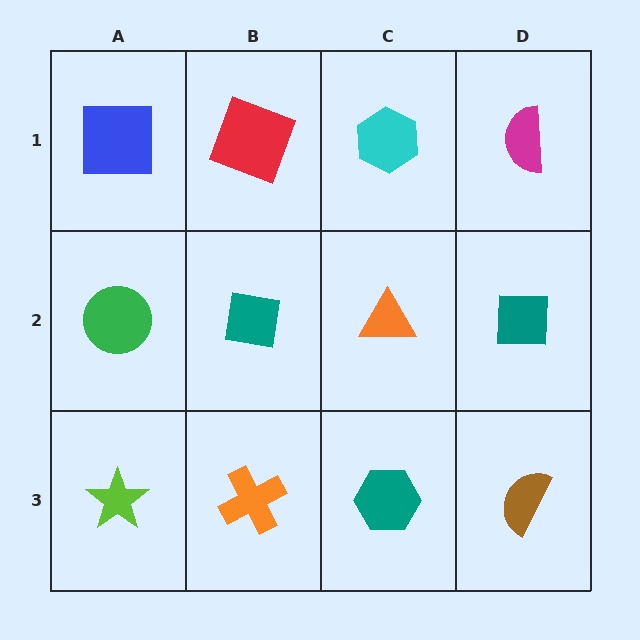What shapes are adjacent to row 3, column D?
A teal square (row 2, column D), a teal hexagon (row 3, column C).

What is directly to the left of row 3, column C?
An orange cross.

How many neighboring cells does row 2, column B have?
4.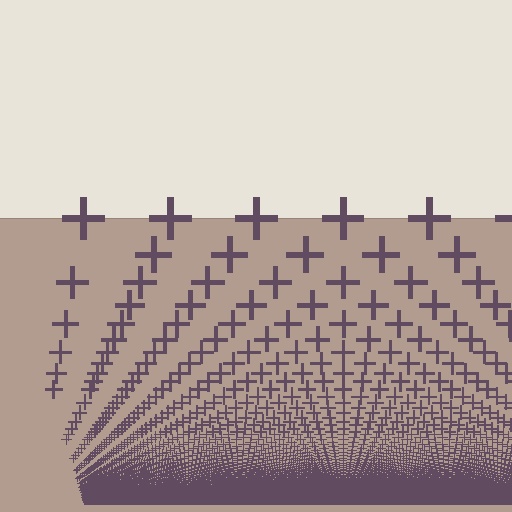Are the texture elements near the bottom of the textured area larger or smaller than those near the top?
Smaller. The gradient is inverted — elements near the bottom are smaller and denser.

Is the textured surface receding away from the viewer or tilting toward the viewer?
The surface appears to tilt toward the viewer. Texture elements get larger and sparser toward the top.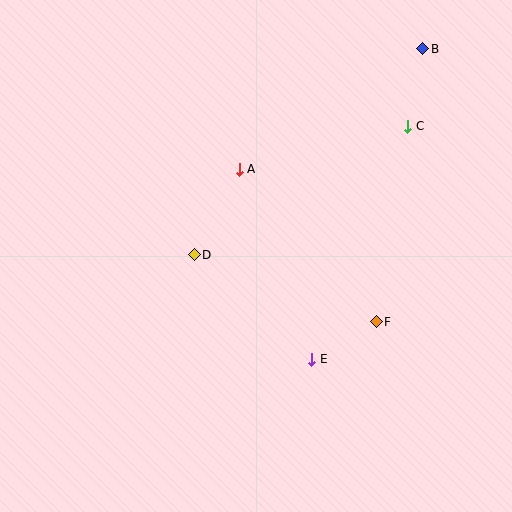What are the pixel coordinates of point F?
Point F is at (376, 322).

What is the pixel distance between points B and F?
The distance between B and F is 277 pixels.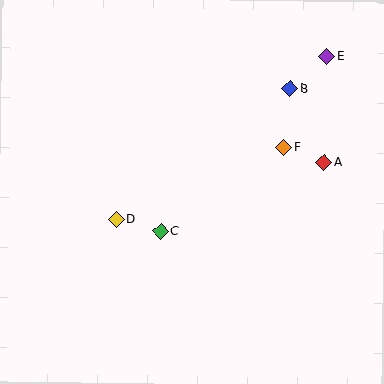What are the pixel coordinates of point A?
Point A is at (324, 162).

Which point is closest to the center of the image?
Point C at (161, 231) is closest to the center.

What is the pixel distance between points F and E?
The distance between F and E is 101 pixels.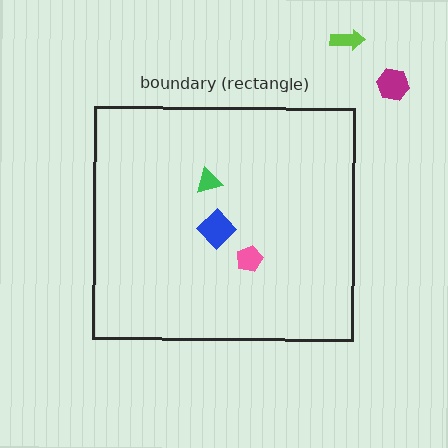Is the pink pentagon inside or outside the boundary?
Inside.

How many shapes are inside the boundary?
3 inside, 2 outside.